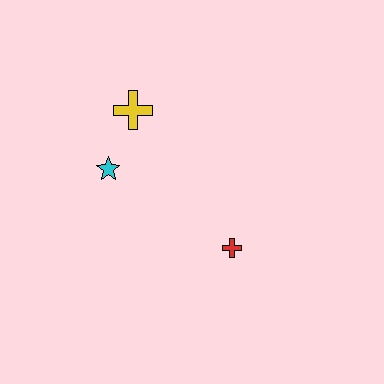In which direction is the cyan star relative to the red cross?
The cyan star is to the left of the red cross.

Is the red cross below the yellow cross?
Yes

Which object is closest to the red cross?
The cyan star is closest to the red cross.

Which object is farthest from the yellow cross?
The red cross is farthest from the yellow cross.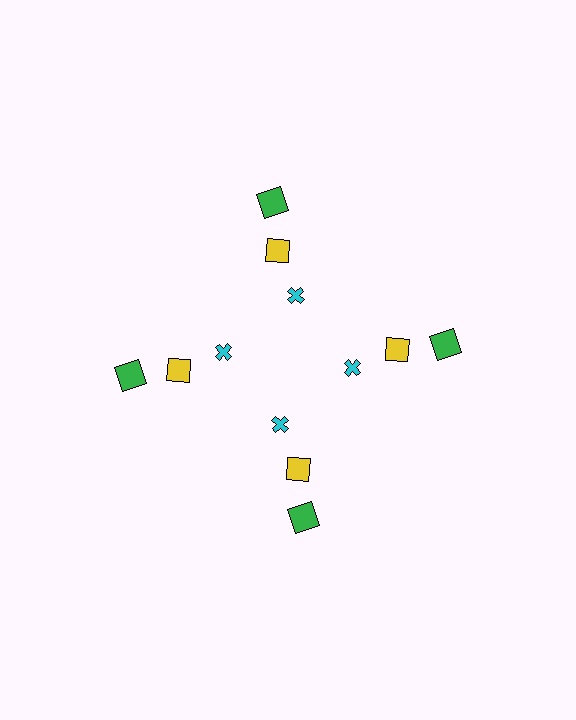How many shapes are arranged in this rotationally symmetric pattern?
There are 12 shapes, arranged in 4 groups of 3.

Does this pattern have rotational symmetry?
Yes, this pattern has 4-fold rotational symmetry. It looks the same after rotating 90 degrees around the center.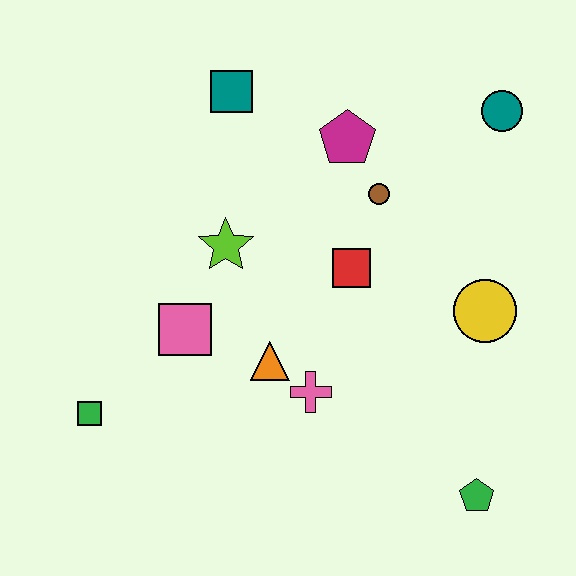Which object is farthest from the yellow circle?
The green square is farthest from the yellow circle.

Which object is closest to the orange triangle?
The pink cross is closest to the orange triangle.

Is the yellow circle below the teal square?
Yes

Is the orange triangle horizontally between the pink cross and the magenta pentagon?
No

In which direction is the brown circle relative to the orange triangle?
The brown circle is above the orange triangle.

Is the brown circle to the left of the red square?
No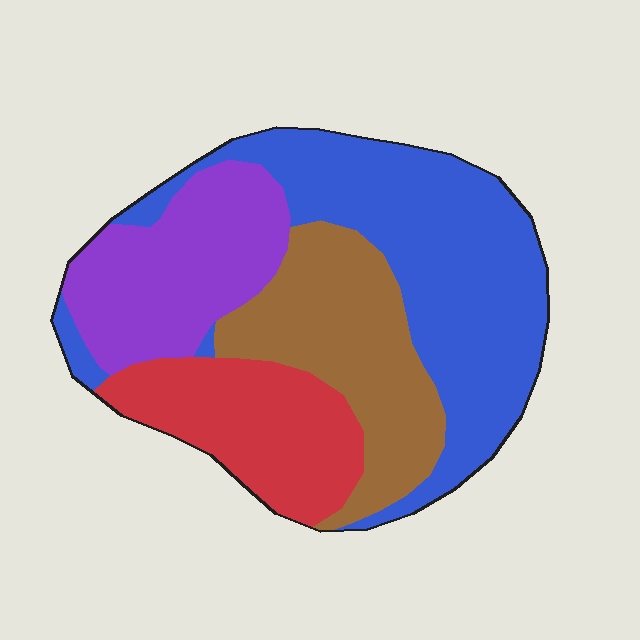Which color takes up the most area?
Blue, at roughly 40%.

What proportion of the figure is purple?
Purple covers roughly 20% of the figure.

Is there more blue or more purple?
Blue.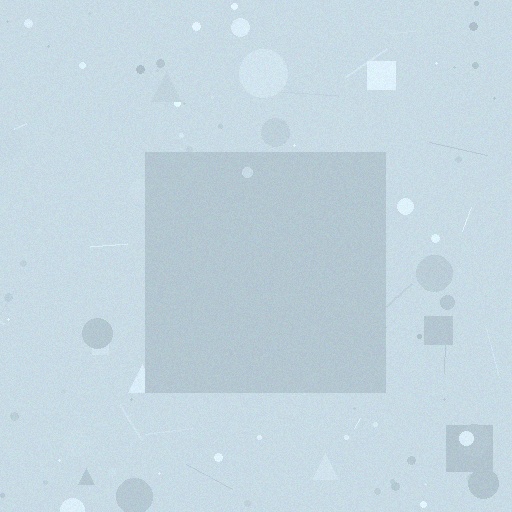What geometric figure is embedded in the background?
A square is embedded in the background.